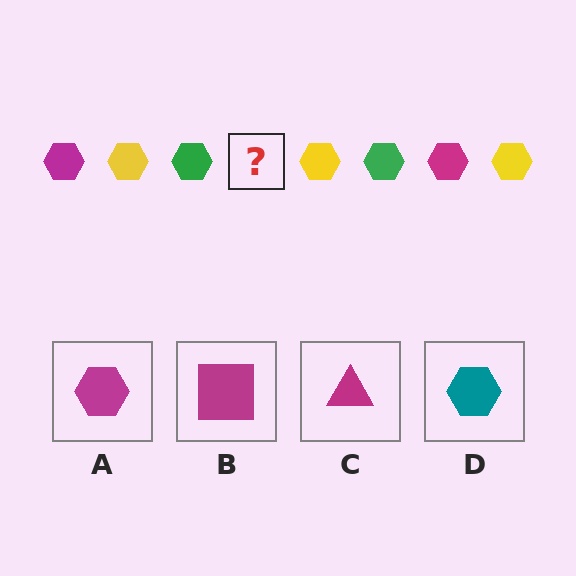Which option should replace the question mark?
Option A.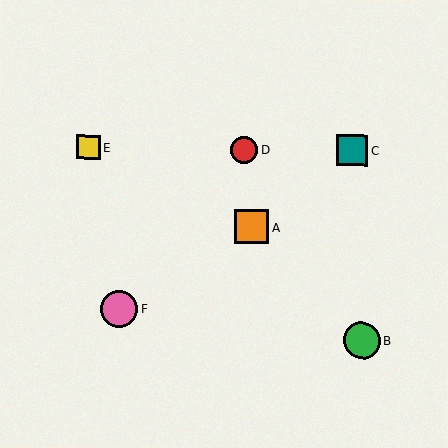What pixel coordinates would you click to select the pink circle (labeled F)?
Click at (119, 309) to select the pink circle F.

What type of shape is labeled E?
Shape E is a yellow square.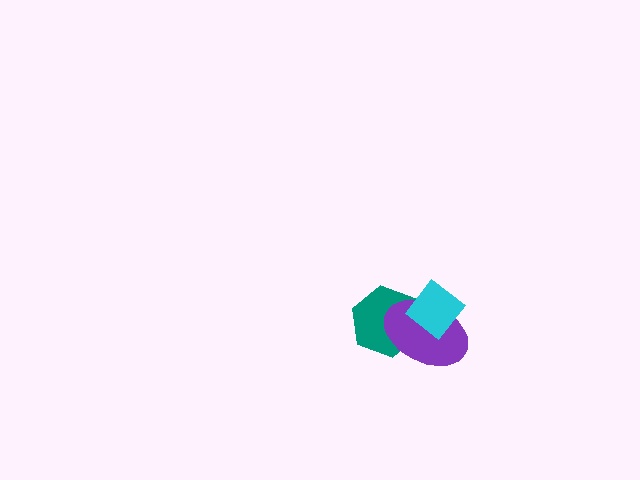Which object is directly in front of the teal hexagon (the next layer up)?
The purple ellipse is directly in front of the teal hexagon.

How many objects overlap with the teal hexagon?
2 objects overlap with the teal hexagon.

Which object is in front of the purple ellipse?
The cyan diamond is in front of the purple ellipse.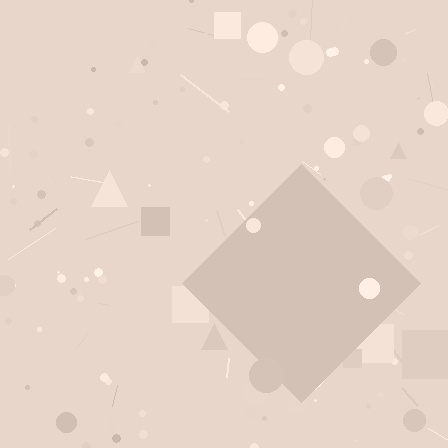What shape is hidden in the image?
A diamond is hidden in the image.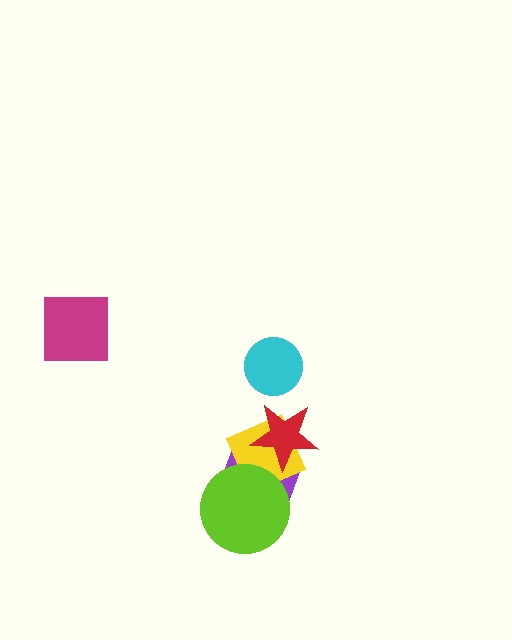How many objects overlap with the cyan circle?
0 objects overlap with the cyan circle.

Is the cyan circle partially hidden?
No, no other shape covers it.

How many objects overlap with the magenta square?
0 objects overlap with the magenta square.